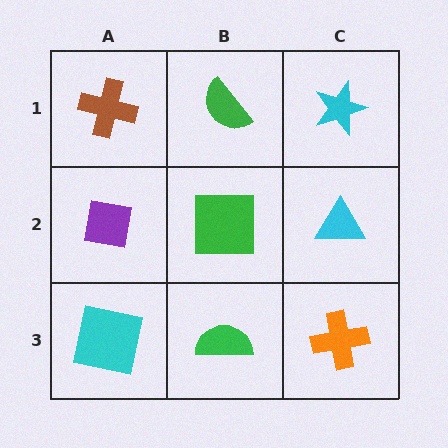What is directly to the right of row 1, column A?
A green semicircle.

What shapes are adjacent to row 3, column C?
A cyan triangle (row 2, column C), a green semicircle (row 3, column B).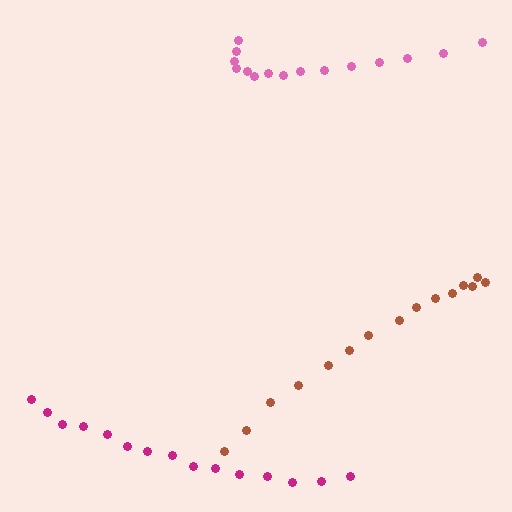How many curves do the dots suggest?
There are 3 distinct paths.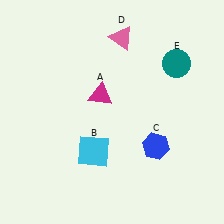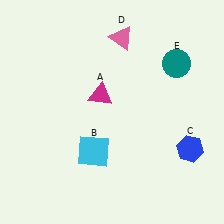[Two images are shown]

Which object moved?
The blue hexagon (C) moved right.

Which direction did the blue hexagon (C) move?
The blue hexagon (C) moved right.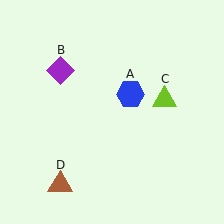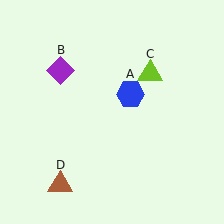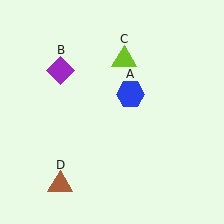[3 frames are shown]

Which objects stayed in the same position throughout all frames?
Blue hexagon (object A) and purple diamond (object B) and brown triangle (object D) remained stationary.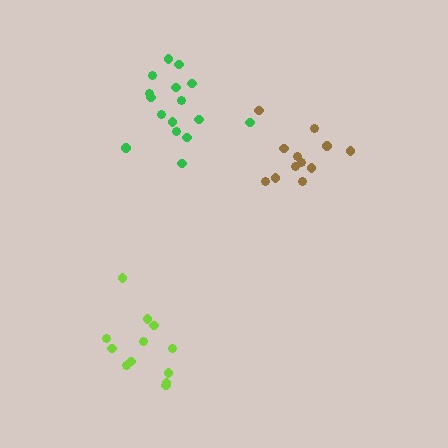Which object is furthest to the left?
The lime cluster is leftmost.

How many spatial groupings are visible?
There are 3 spatial groupings.